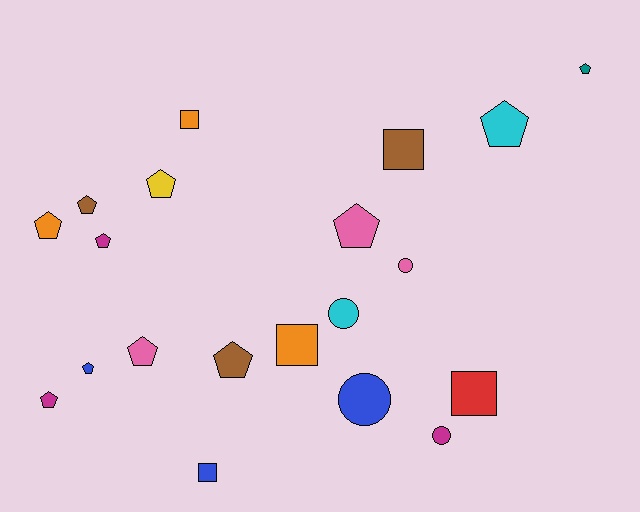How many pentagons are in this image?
There are 11 pentagons.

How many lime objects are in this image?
There are no lime objects.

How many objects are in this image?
There are 20 objects.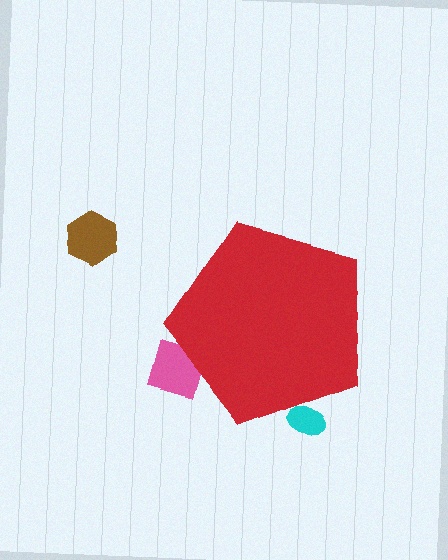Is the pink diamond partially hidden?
Yes, the pink diamond is partially hidden behind the red pentagon.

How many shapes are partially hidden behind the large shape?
2 shapes are partially hidden.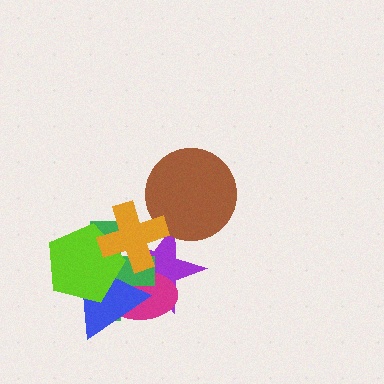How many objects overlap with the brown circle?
2 objects overlap with the brown circle.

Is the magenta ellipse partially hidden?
Yes, it is partially covered by another shape.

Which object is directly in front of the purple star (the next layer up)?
The magenta ellipse is directly in front of the purple star.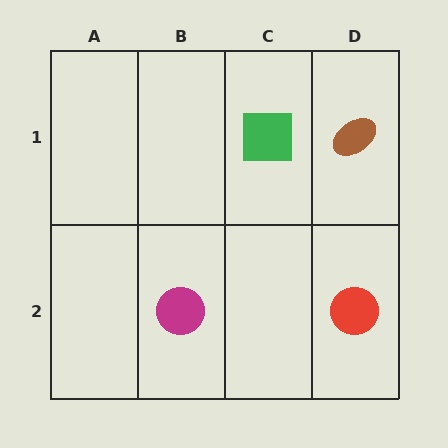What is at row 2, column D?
A red circle.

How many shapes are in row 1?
2 shapes.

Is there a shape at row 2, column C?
No, that cell is empty.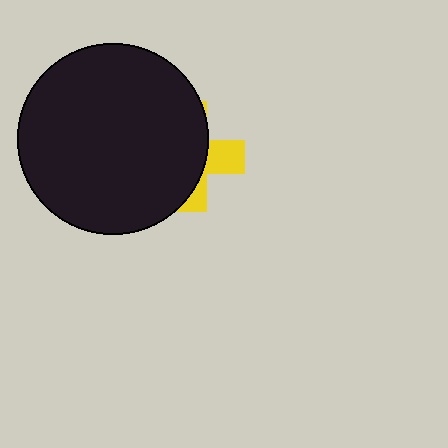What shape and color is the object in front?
The object in front is a black circle.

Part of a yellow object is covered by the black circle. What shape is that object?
It is a cross.